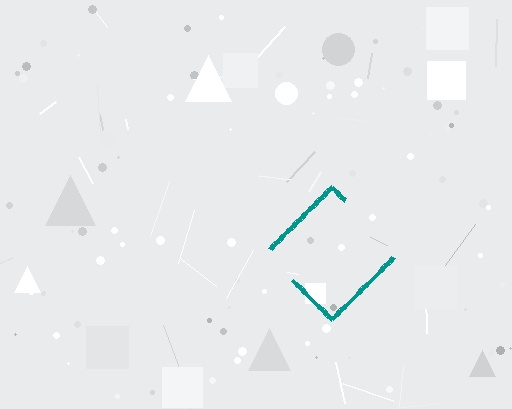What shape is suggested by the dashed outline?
The dashed outline suggests a diamond.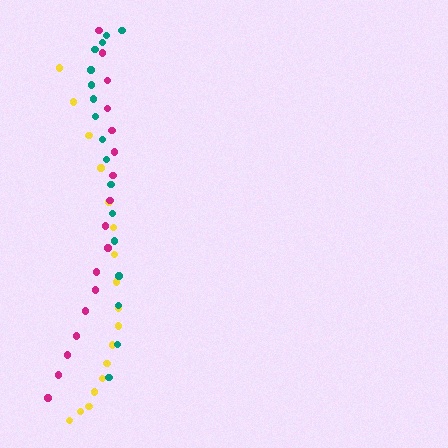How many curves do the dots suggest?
There are 3 distinct paths.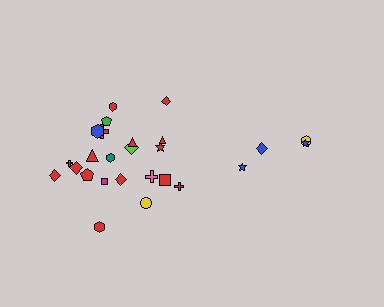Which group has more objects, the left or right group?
The left group.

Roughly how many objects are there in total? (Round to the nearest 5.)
Roughly 25 objects in total.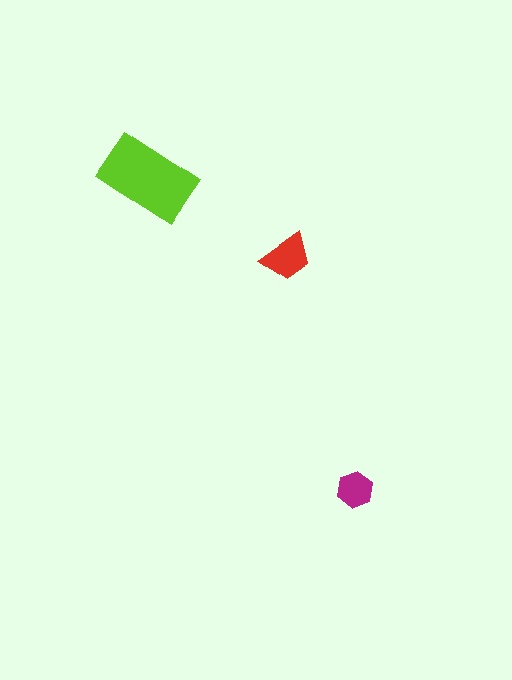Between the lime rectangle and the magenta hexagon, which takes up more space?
The lime rectangle.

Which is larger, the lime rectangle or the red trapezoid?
The lime rectangle.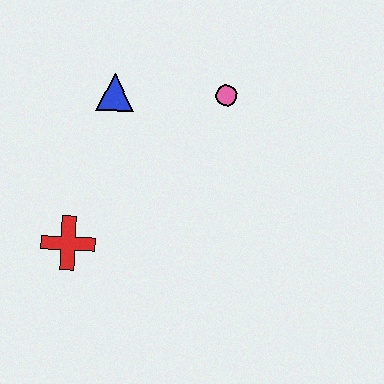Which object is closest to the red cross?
The blue triangle is closest to the red cross.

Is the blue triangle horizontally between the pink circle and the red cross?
Yes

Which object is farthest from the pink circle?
The red cross is farthest from the pink circle.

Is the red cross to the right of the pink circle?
No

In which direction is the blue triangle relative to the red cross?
The blue triangle is above the red cross.